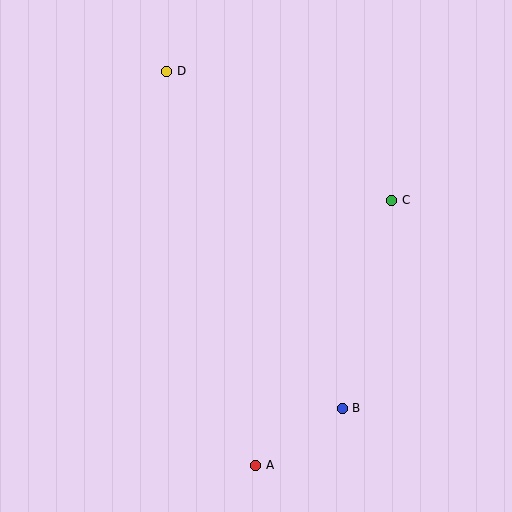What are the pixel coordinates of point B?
Point B is at (342, 408).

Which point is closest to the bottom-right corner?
Point B is closest to the bottom-right corner.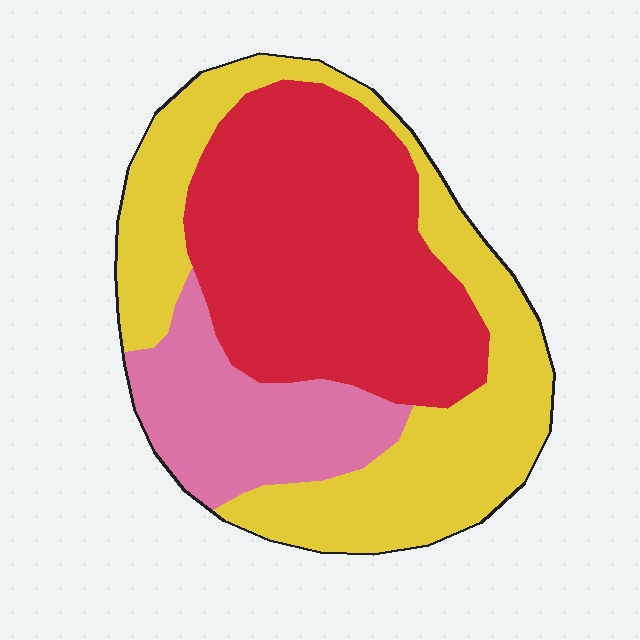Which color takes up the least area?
Pink, at roughly 20%.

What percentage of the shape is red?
Red covers roughly 40% of the shape.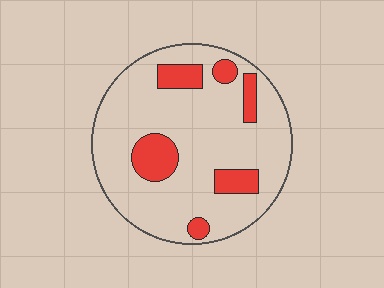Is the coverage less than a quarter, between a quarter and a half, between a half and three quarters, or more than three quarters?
Less than a quarter.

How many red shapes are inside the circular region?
6.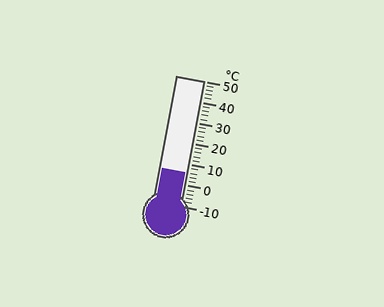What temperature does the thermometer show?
The thermometer shows approximately 6°C.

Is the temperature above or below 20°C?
The temperature is below 20°C.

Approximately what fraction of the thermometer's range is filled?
The thermometer is filled to approximately 25% of its range.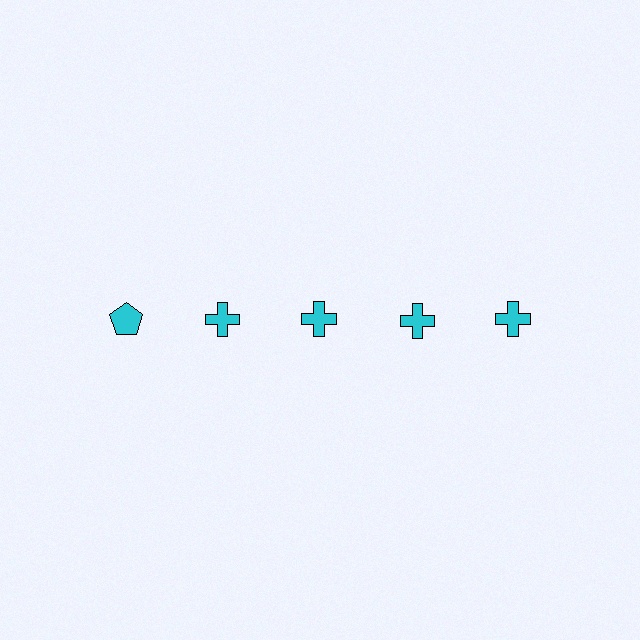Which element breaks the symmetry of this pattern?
The cyan pentagon in the top row, leftmost column breaks the symmetry. All other shapes are cyan crosses.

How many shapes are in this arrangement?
There are 5 shapes arranged in a grid pattern.